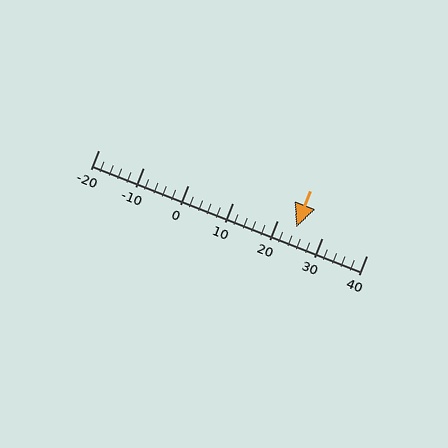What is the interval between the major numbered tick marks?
The major tick marks are spaced 10 units apart.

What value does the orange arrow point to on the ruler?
The orange arrow points to approximately 24.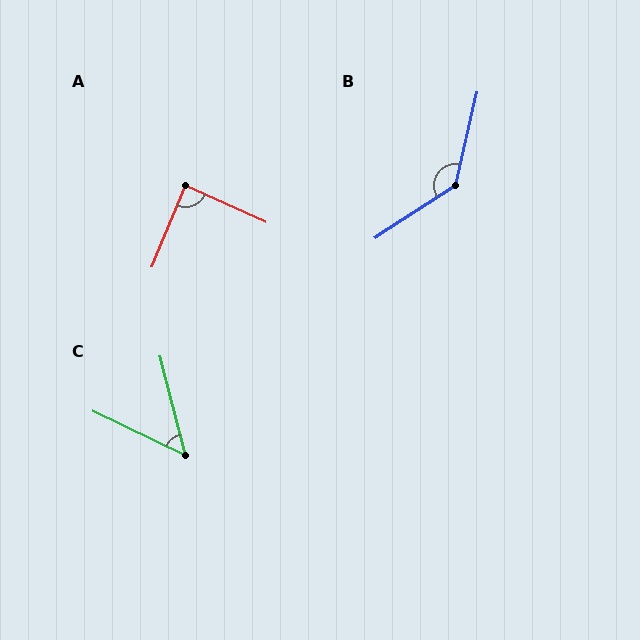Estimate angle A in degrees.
Approximately 88 degrees.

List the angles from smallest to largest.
C (50°), A (88°), B (136°).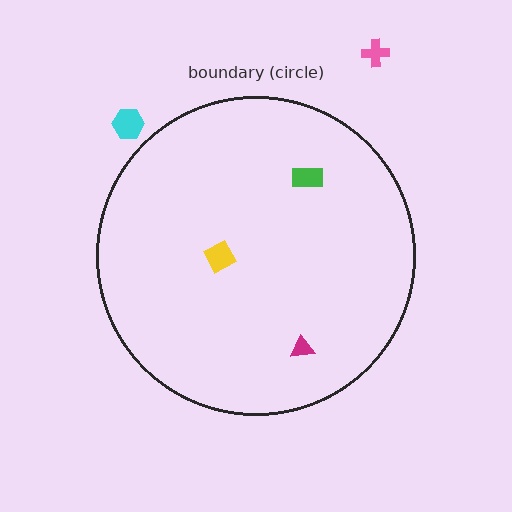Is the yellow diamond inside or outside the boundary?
Inside.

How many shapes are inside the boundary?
3 inside, 2 outside.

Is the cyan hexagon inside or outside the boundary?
Outside.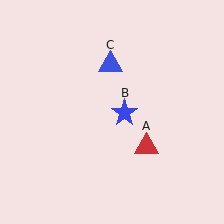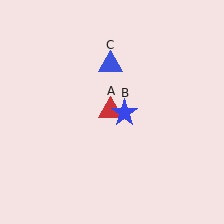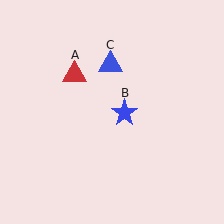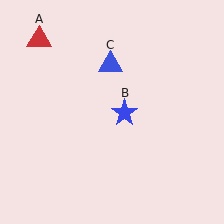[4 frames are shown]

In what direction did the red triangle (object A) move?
The red triangle (object A) moved up and to the left.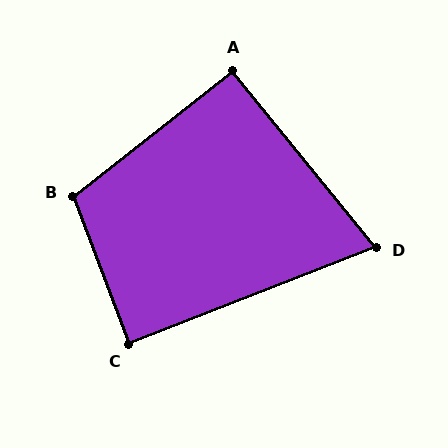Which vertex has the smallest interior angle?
D, at approximately 72 degrees.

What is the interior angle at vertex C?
Approximately 89 degrees (approximately right).